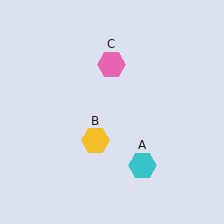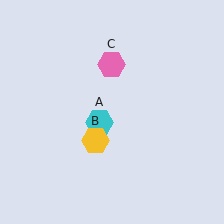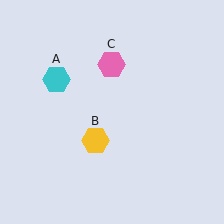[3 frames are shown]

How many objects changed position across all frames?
1 object changed position: cyan hexagon (object A).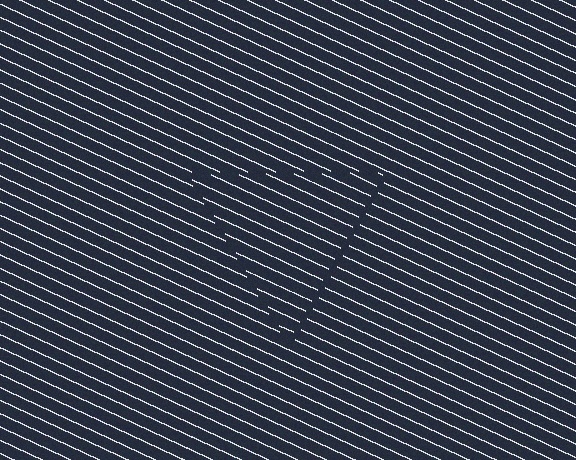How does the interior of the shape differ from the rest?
The interior of the shape contains the same grating, shifted by half a period — the contour is defined by the phase discontinuity where line-ends from the inner and outer gratings abut.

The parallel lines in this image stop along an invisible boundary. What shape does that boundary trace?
An illusory triangle. The interior of the shape contains the same grating, shifted by half a period — the contour is defined by the phase discontinuity where line-ends from the inner and outer gratings abut.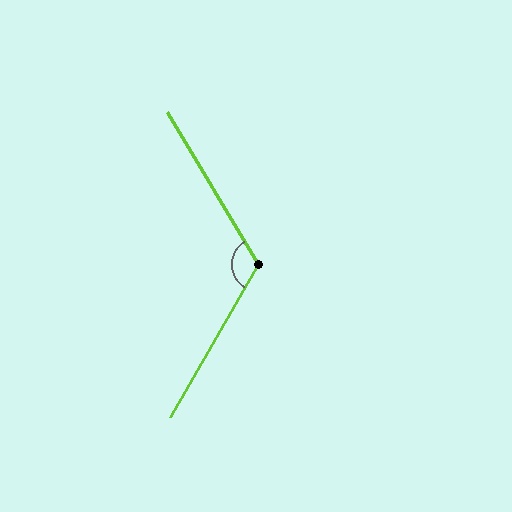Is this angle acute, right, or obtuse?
It is obtuse.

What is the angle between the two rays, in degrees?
Approximately 119 degrees.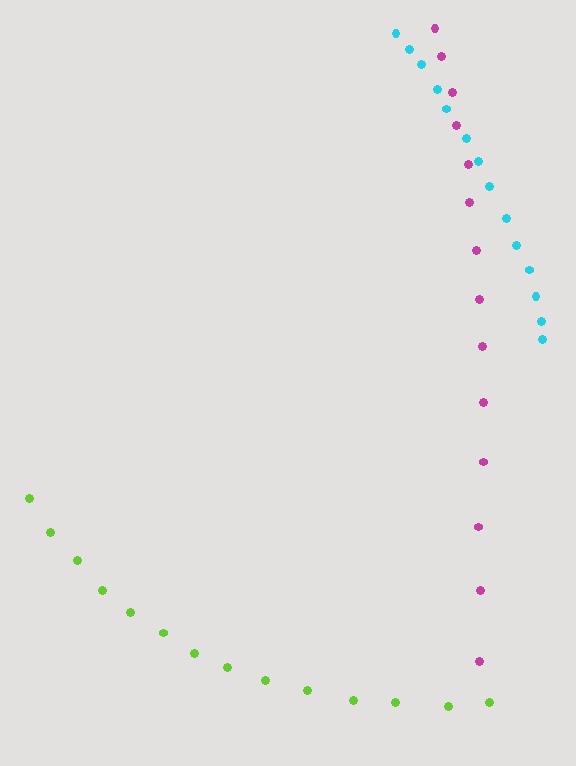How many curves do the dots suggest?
There are 3 distinct paths.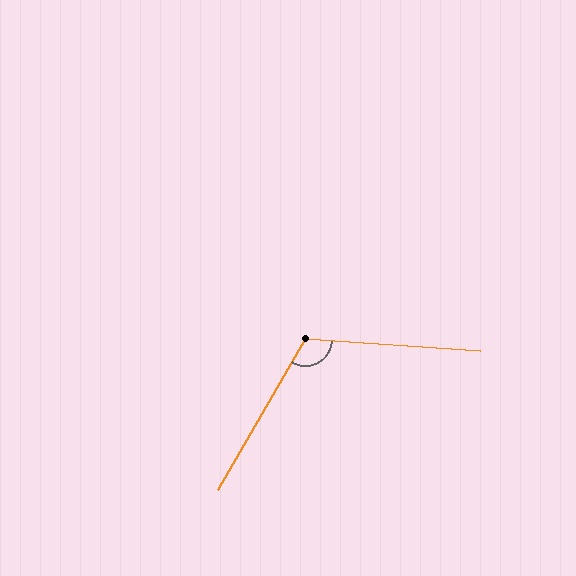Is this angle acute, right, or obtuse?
It is obtuse.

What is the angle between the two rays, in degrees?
Approximately 116 degrees.